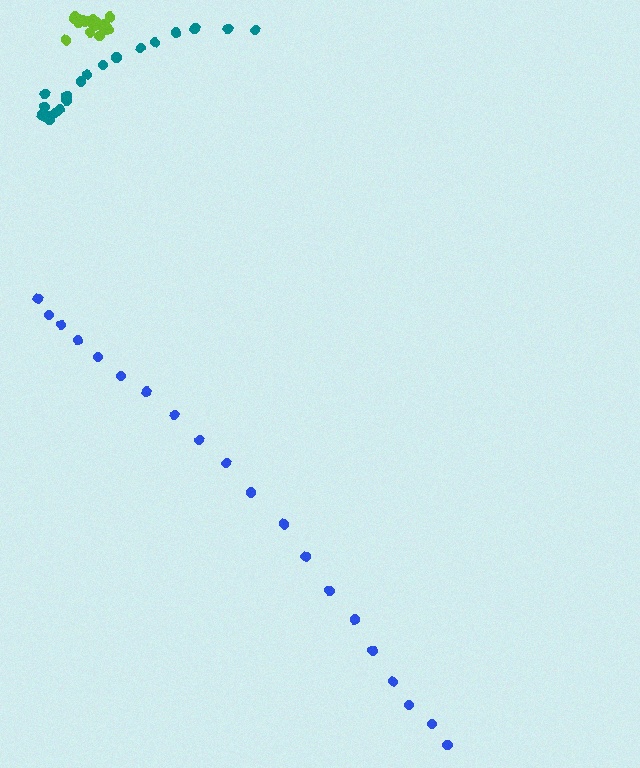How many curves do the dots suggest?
There are 3 distinct paths.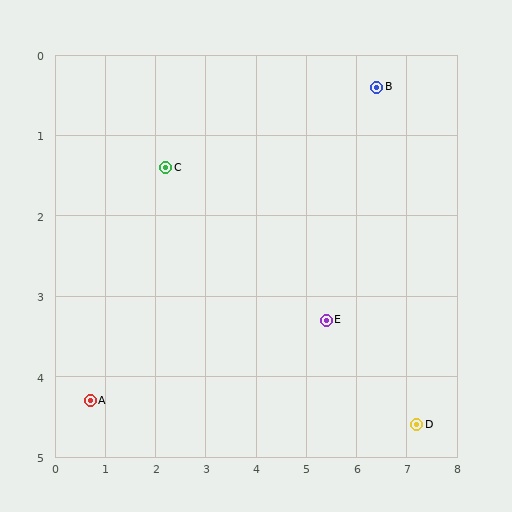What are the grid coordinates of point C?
Point C is at approximately (2.2, 1.4).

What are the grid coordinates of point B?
Point B is at approximately (6.4, 0.4).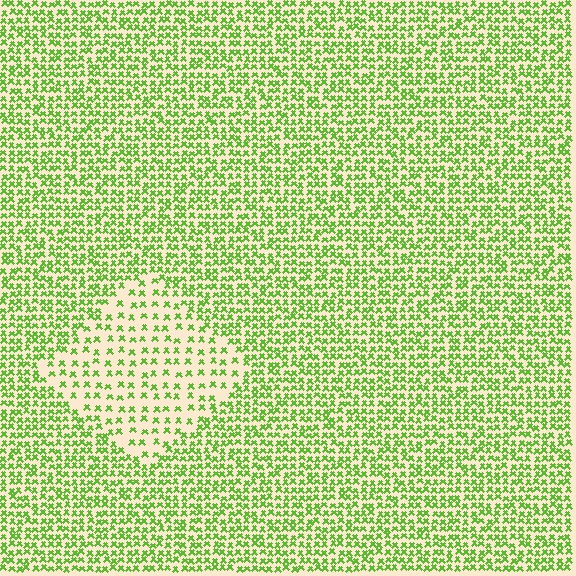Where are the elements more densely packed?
The elements are more densely packed outside the diamond boundary.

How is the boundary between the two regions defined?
The boundary is defined by a change in element density (approximately 2.2x ratio). All elements are the same color, size, and shape.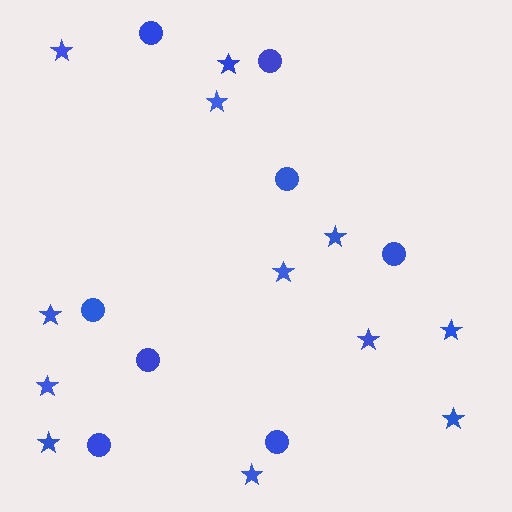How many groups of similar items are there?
There are 2 groups: one group of stars (12) and one group of circles (8).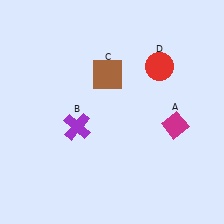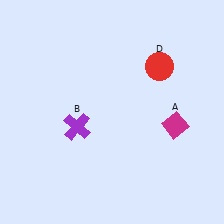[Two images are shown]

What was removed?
The brown square (C) was removed in Image 2.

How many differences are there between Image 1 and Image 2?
There is 1 difference between the two images.